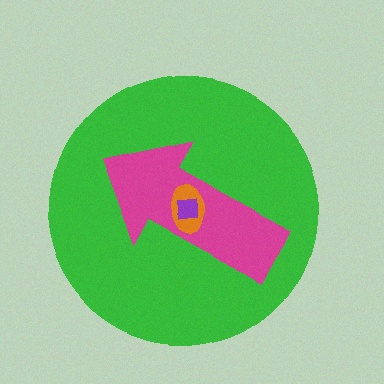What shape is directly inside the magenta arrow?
The orange ellipse.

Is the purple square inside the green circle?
Yes.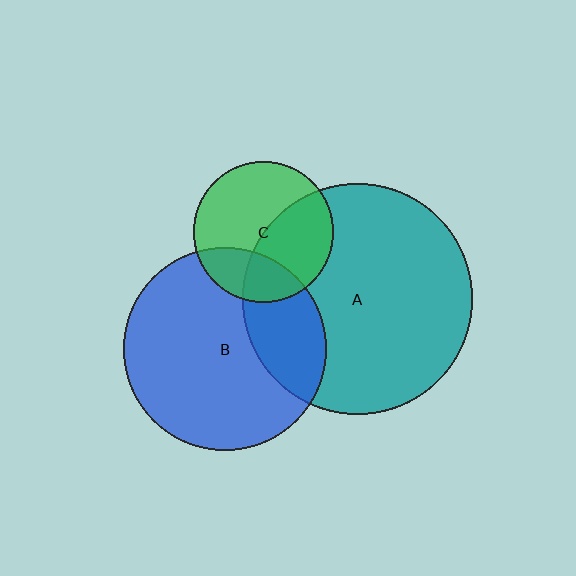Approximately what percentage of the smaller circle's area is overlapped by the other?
Approximately 25%.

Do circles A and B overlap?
Yes.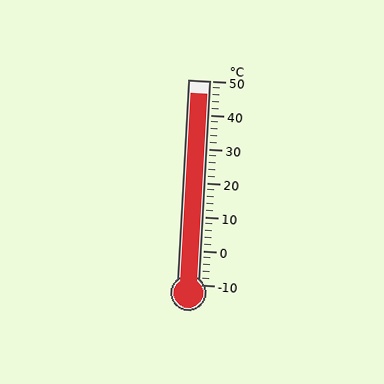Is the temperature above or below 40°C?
The temperature is above 40°C.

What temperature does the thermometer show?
The thermometer shows approximately 46°C.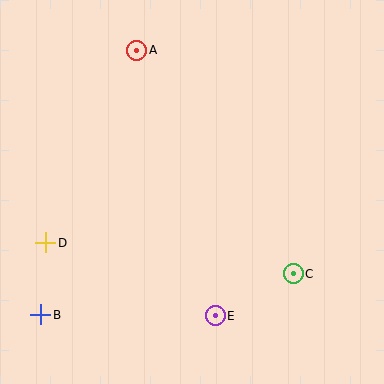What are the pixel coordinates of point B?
Point B is at (41, 315).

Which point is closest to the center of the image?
Point E at (215, 316) is closest to the center.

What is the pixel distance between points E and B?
The distance between E and B is 174 pixels.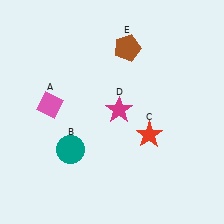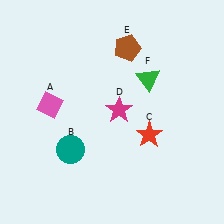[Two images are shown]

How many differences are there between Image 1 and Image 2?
There is 1 difference between the two images.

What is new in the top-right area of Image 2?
A green triangle (F) was added in the top-right area of Image 2.